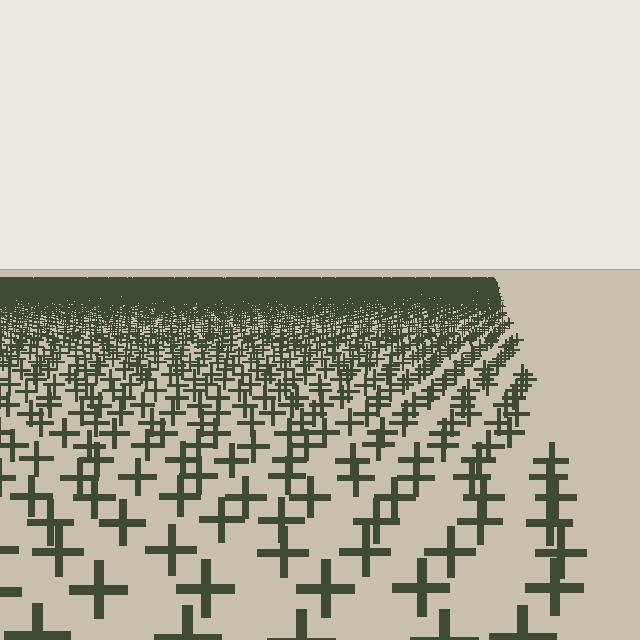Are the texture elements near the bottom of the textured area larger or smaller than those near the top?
Larger. Near the bottom, elements are closer to the viewer and appear at a bigger on-screen size.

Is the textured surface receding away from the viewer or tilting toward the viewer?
The surface is receding away from the viewer. Texture elements get smaller and denser toward the top.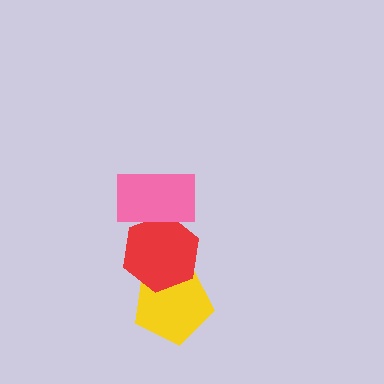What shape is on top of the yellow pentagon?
The red hexagon is on top of the yellow pentagon.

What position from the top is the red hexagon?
The red hexagon is 2nd from the top.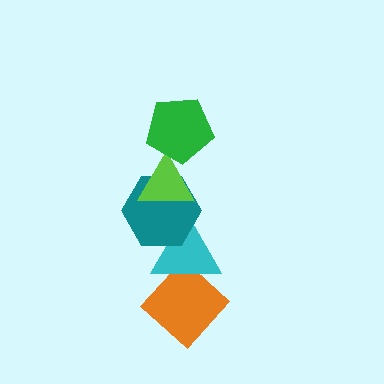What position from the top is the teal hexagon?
The teal hexagon is 3rd from the top.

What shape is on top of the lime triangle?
The green pentagon is on top of the lime triangle.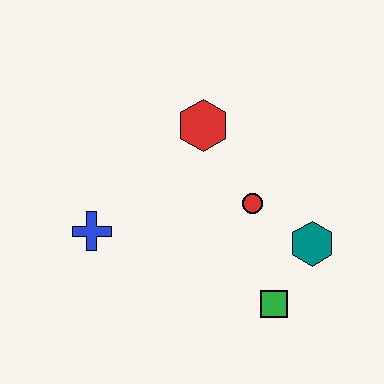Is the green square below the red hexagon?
Yes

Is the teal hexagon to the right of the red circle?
Yes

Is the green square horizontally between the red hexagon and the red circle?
No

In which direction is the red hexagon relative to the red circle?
The red hexagon is above the red circle.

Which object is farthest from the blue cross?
The teal hexagon is farthest from the blue cross.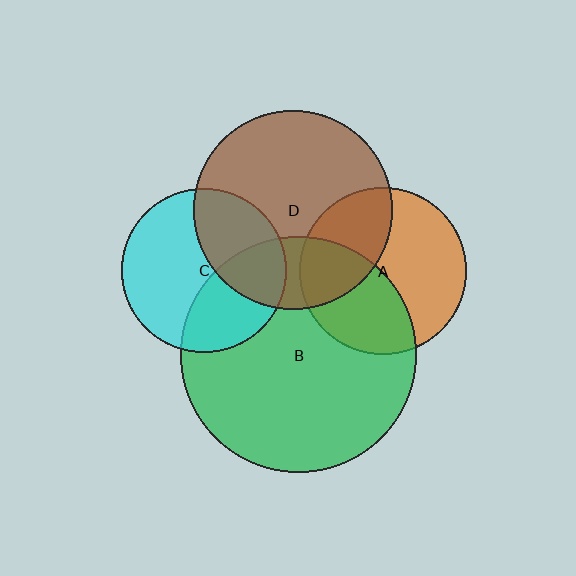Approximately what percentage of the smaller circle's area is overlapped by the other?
Approximately 25%.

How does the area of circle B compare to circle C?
Approximately 2.1 times.